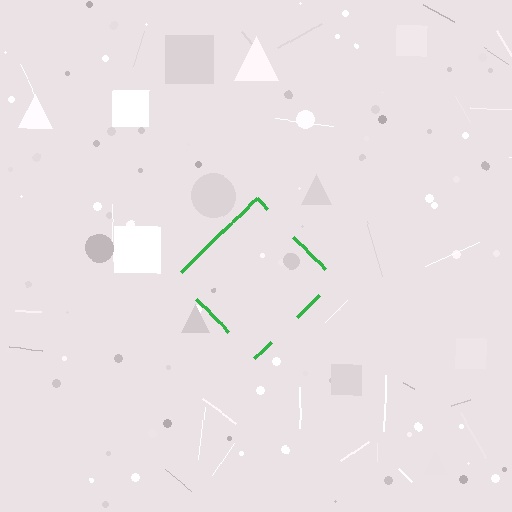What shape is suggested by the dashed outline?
The dashed outline suggests a diamond.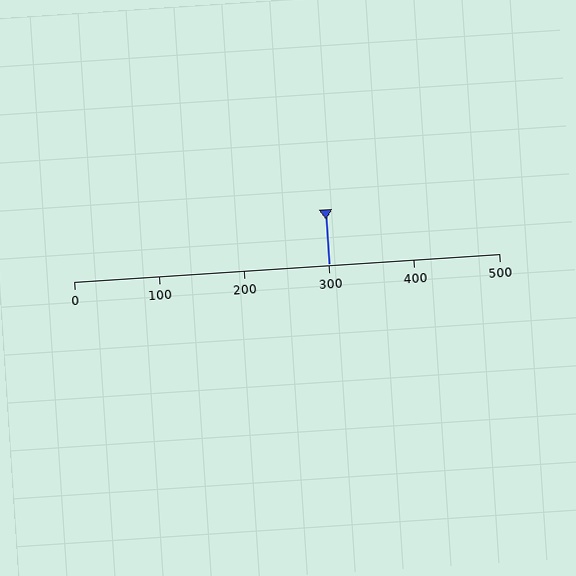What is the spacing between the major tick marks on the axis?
The major ticks are spaced 100 apart.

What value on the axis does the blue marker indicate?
The marker indicates approximately 300.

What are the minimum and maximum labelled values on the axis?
The axis runs from 0 to 500.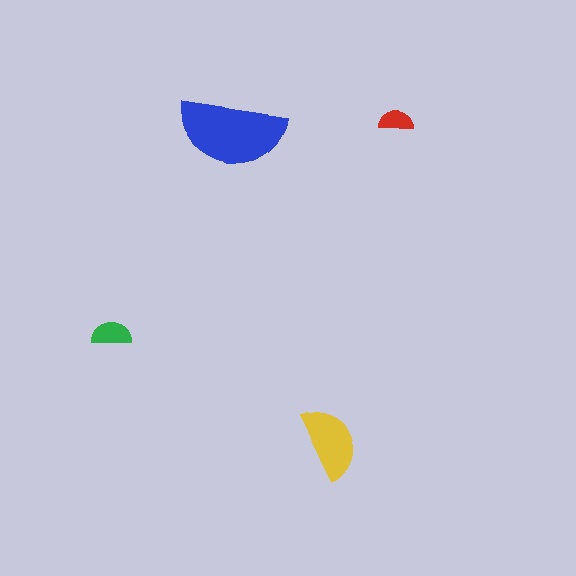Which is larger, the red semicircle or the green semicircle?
The green one.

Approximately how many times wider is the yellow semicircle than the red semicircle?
About 2 times wider.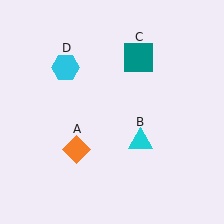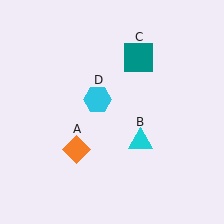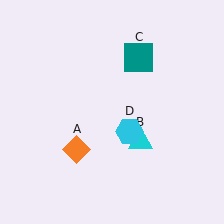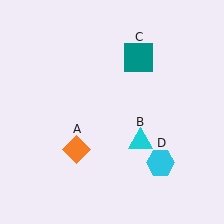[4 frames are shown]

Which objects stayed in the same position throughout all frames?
Orange diamond (object A) and cyan triangle (object B) and teal square (object C) remained stationary.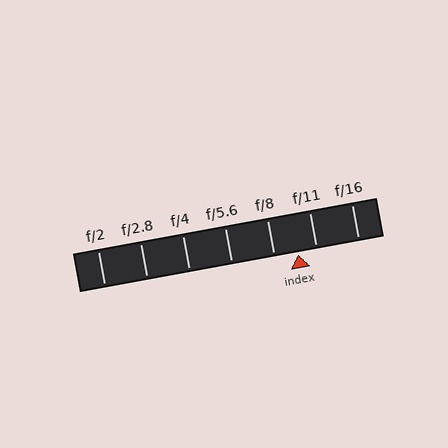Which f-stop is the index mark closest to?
The index mark is closest to f/11.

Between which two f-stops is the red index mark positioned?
The index mark is between f/8 and f/11.